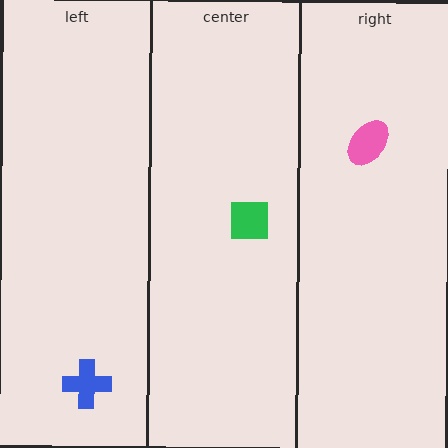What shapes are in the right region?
The pink ellipse.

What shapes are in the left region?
The blue cross.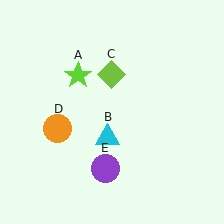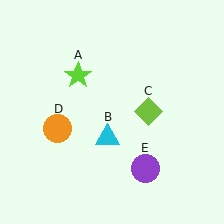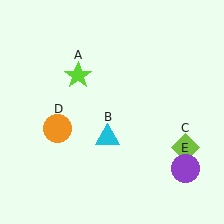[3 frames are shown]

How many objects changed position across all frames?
2 objects changed position: lime diamond (object C), purple circle (object E).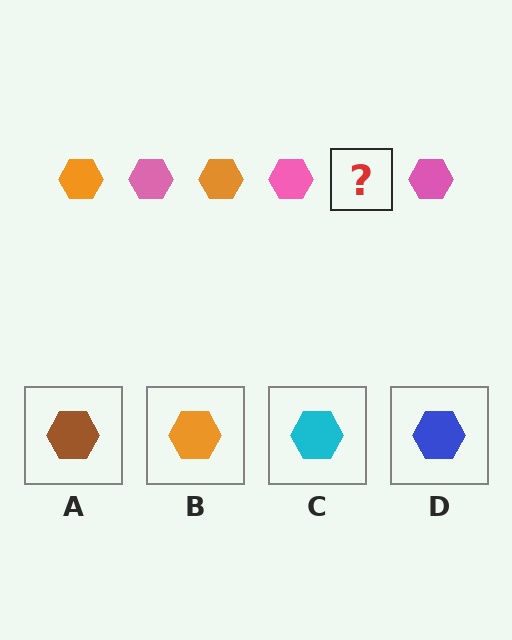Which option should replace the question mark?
Option B.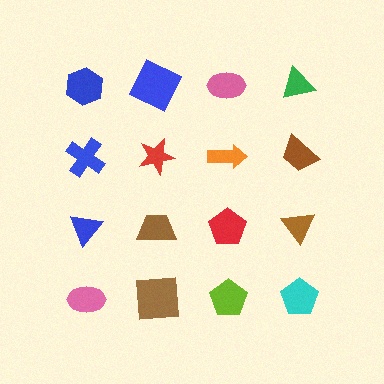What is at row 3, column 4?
A brown triangle.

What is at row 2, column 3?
An orange arrow.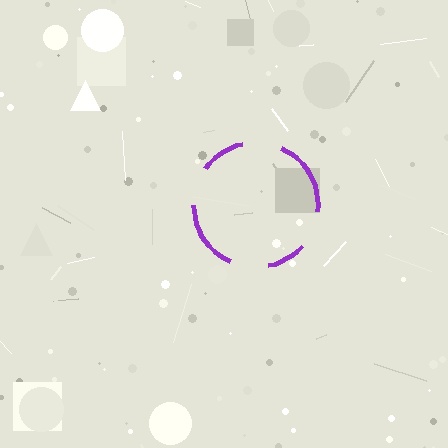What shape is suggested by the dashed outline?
The dashed outline suggests a circle.